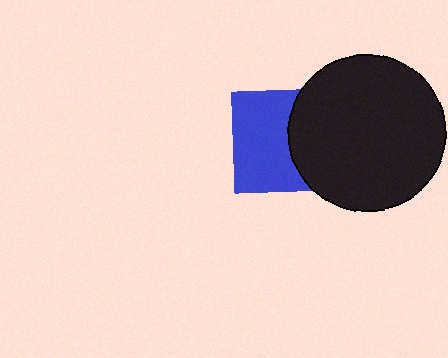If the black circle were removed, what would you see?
You would see the complete blue square.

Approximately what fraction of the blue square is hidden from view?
Roughly 40% of the blue square is hidden behind the black circle.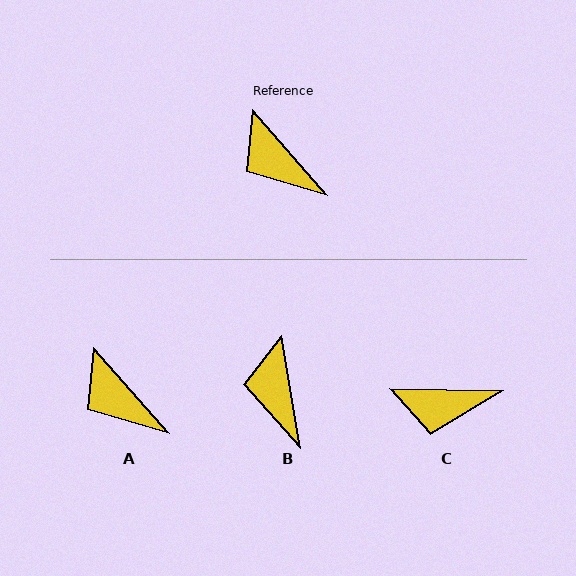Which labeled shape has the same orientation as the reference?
A.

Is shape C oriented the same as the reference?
No, it is off by about 48 degrees.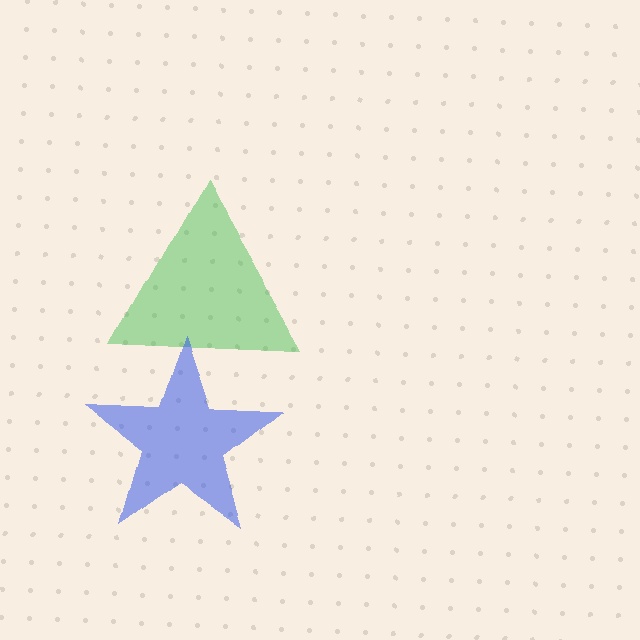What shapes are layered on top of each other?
The layered shapes are: a green triangle, a blue star.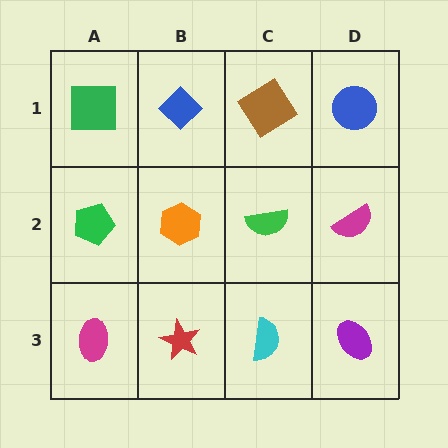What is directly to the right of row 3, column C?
A purple ellipse.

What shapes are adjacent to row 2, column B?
A blue diamond (row 1, column B), a red star (row 3, column B), a green pentagon (row 2, column A), a green semicircle (row 2, column C).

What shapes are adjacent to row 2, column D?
A blue circle (row 1, column D), a purple ellipse (row 3, column D), a green semicircle (row 2, column C).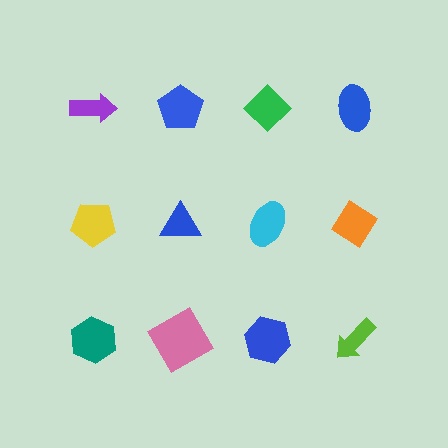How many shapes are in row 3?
4 shapes.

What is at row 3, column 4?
A lime arrow.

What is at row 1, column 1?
A purple arrow.